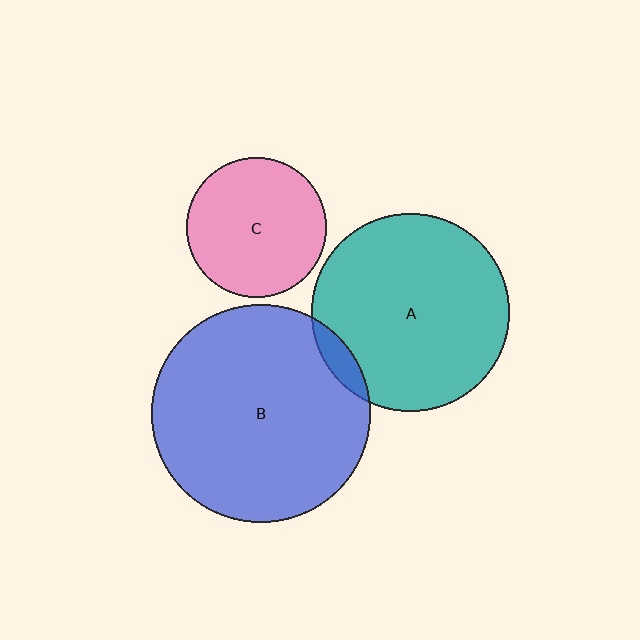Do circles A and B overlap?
Yes.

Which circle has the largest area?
Circle B (blue).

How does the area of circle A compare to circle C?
Approximately 2.0 times.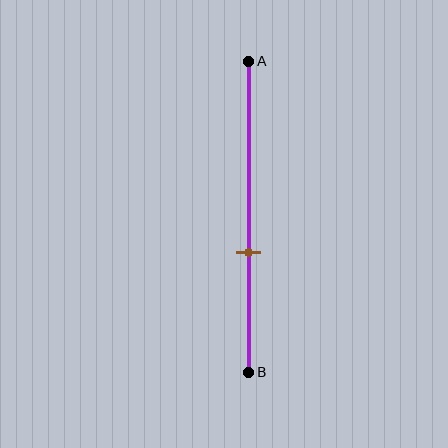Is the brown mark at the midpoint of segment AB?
No, the mark is at about 60% from A, not at the 50% midpoint.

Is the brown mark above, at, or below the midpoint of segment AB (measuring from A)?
The brown mark is below the midpoint of segment AB.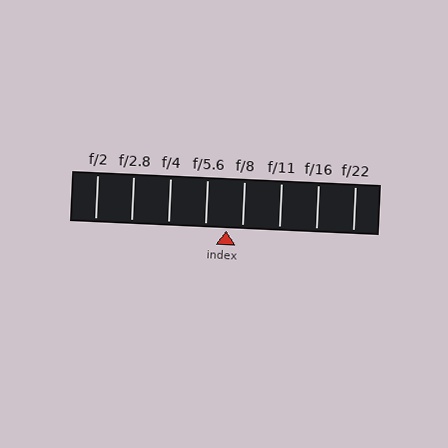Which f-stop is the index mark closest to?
The index mark is closest to f/8.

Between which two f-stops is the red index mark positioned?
The index mark is between f/5.6 and f/8.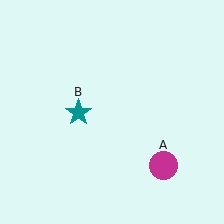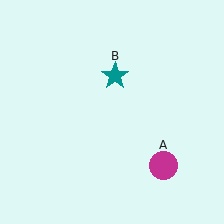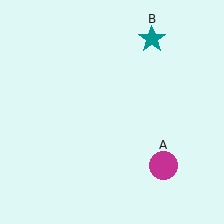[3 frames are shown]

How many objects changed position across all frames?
1 object changed position: teal star (object B).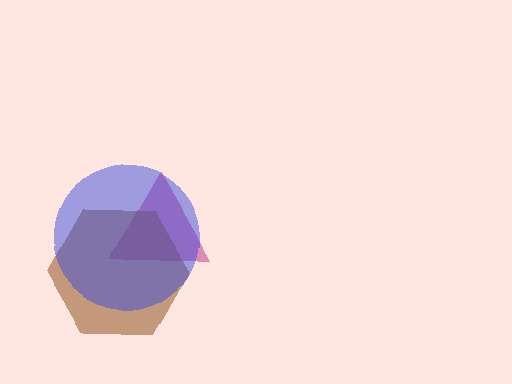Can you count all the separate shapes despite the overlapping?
Yes, there are 3 separate shapes.